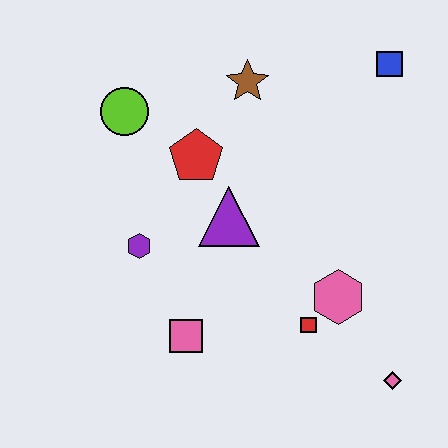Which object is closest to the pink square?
The purple hexagon is closest to the pink square.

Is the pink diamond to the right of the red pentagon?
Yes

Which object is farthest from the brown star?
The pink diamond is farthest from the brown star.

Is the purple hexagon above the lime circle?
No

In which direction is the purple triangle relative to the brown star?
The purple triangle is below the brown star.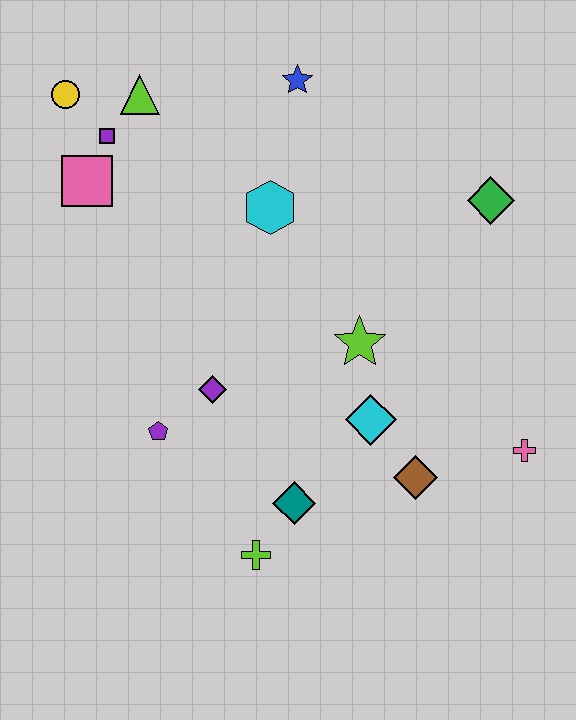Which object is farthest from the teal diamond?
The yellow circle is farthest from the teal diamond.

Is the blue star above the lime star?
Yes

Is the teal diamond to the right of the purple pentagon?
Yes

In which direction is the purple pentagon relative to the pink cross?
The purple pentagon is to the left of the pink cross.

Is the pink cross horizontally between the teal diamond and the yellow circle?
No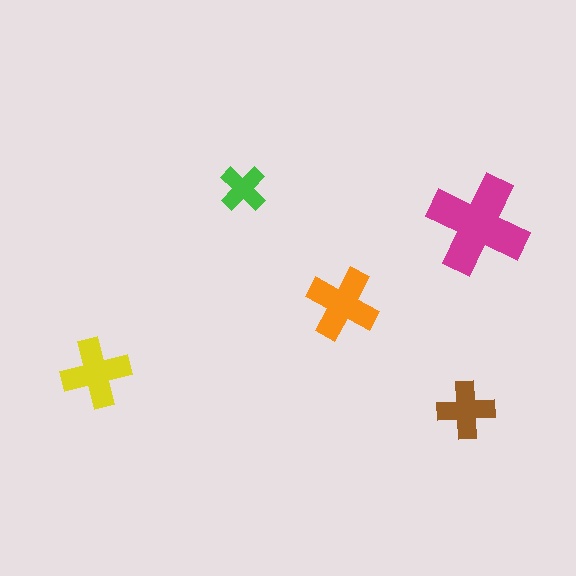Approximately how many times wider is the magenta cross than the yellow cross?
About 1.5 times wider.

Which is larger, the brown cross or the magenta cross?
The magenta one.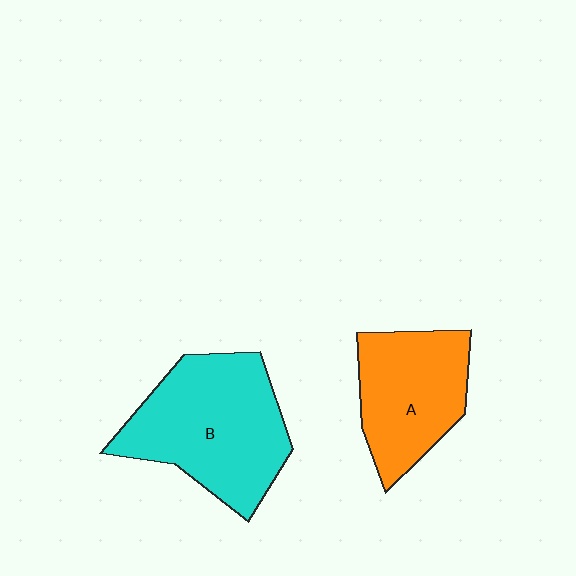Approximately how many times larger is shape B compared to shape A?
Approximately 1.4 times.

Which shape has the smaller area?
Shape A (orange).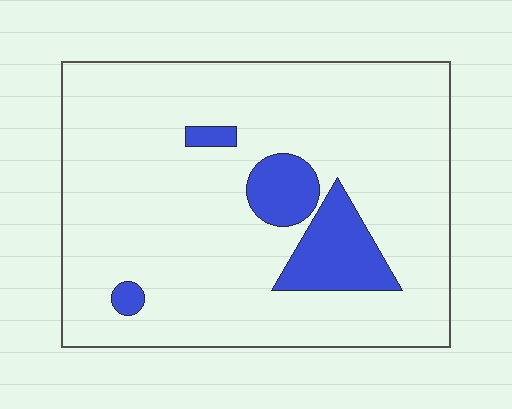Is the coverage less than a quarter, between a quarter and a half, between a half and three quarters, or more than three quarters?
Less than a quarter.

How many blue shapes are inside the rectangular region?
4.